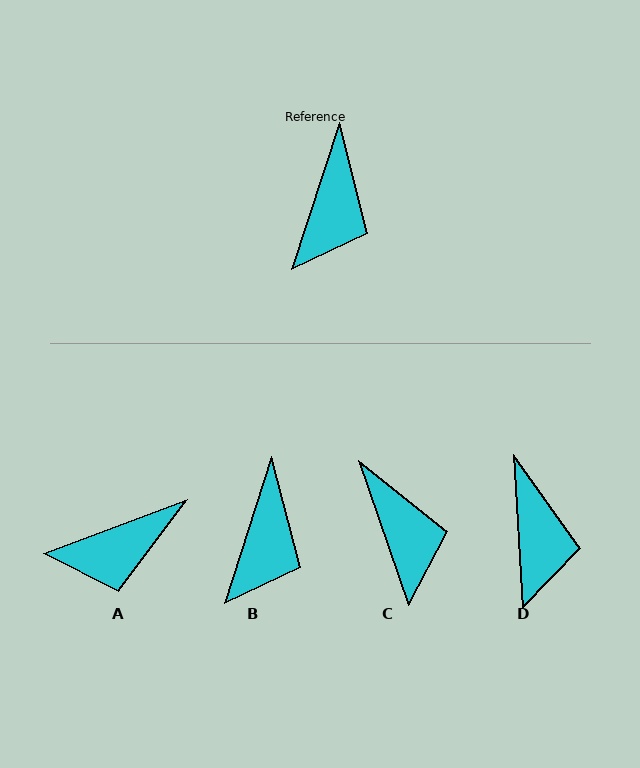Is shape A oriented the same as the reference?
No, it is off by about 52 degrees.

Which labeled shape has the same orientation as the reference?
B.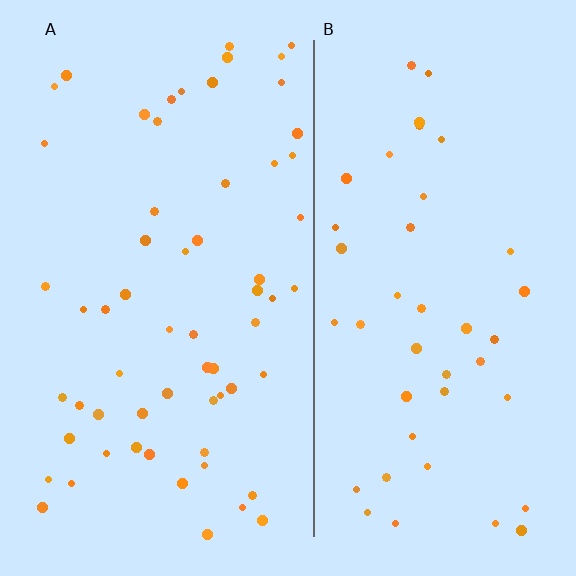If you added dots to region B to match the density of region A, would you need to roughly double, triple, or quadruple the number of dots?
Approximately double.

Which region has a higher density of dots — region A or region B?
A (the left).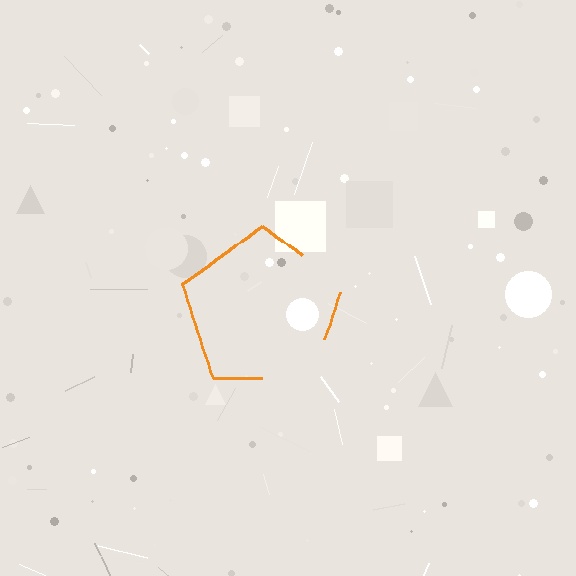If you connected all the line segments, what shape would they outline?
They would outline a pentagon.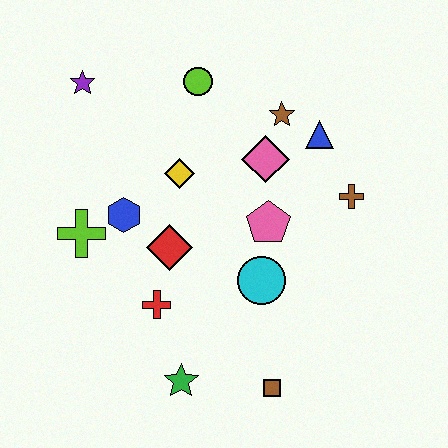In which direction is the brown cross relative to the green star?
The brown cross is above the green star.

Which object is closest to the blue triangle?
The brown star is closest to the blue triangle.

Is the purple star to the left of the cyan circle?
Yes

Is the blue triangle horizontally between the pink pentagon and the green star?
No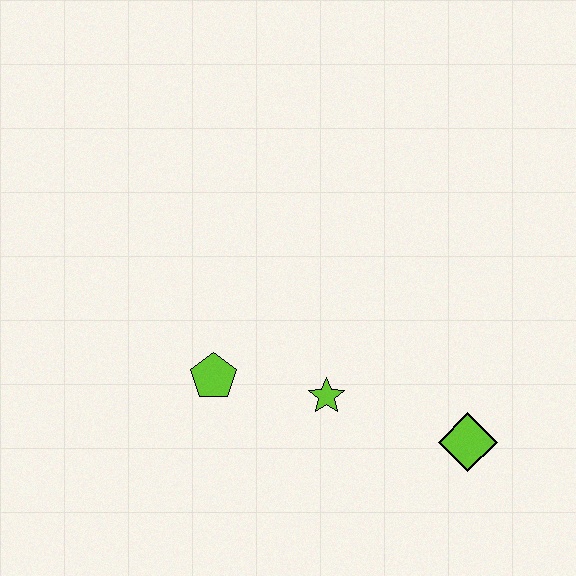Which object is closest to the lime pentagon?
The lime star is closest to the lime pentagon.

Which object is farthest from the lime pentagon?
The lime diamond is farthest from the lime pentagon.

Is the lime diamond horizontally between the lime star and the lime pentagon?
No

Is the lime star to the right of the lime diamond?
No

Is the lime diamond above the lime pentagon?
No